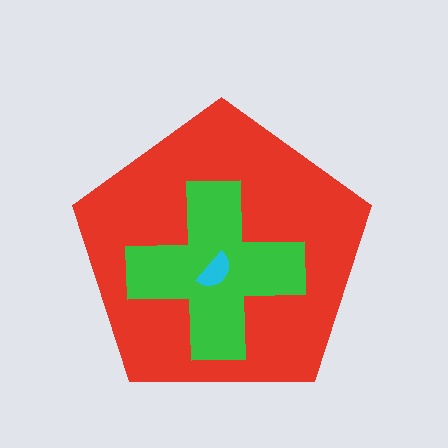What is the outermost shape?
The red pentagon.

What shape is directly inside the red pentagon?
The green cross.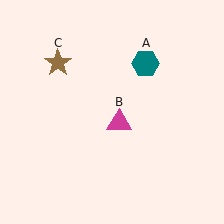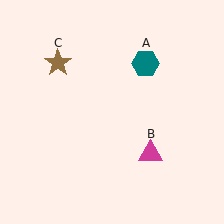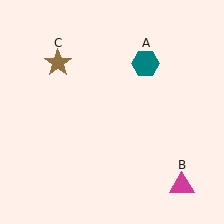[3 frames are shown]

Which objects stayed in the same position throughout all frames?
Teal hexagon (object A) and brown star (object C) remained stationary.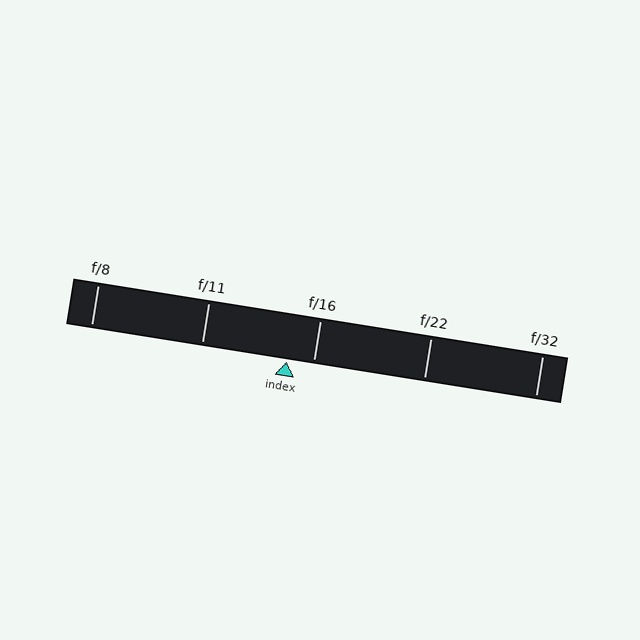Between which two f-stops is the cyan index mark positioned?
The index mark is between f/11 and f/16.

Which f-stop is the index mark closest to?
The index mark is closest to f/16.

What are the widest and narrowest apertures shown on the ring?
The widest aperture shown is f/8 and the narrowest is f/32.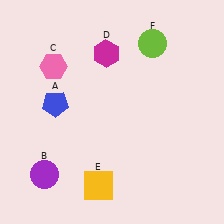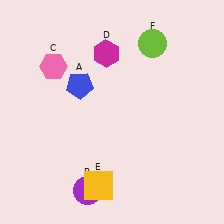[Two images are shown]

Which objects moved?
The objects that moved are: the blue pentagon (A), the purple circle (B).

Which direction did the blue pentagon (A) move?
The blue pentagon (A) moved right.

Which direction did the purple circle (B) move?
The purple circle (B) moved right.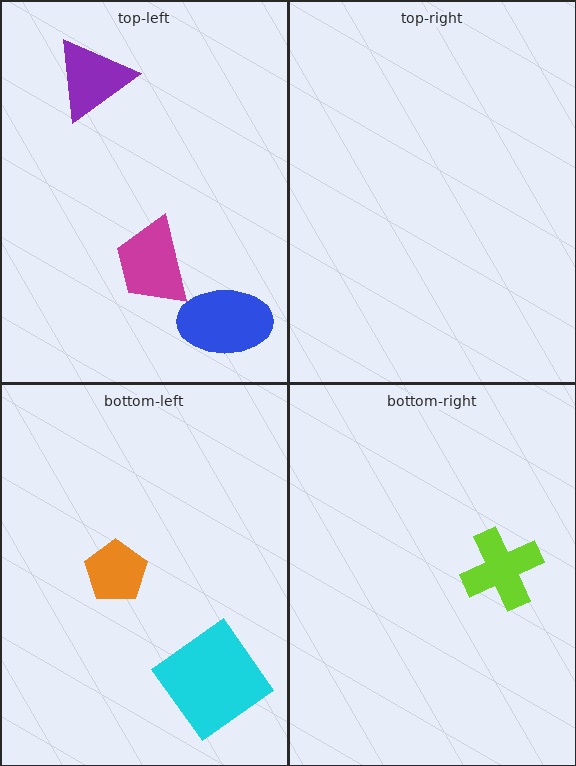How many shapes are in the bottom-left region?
2.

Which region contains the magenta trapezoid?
The top-left region.